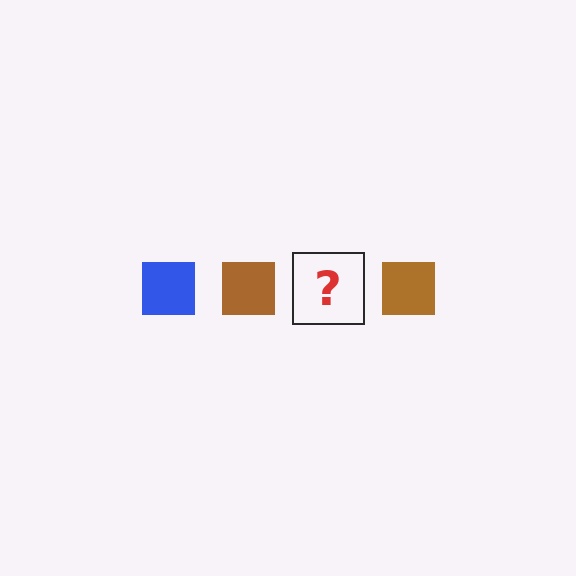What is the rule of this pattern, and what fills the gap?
The rule is that the pattern cycles through blue, brown squares. The gap should be filled with a blue square.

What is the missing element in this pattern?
The missing element is a blue square.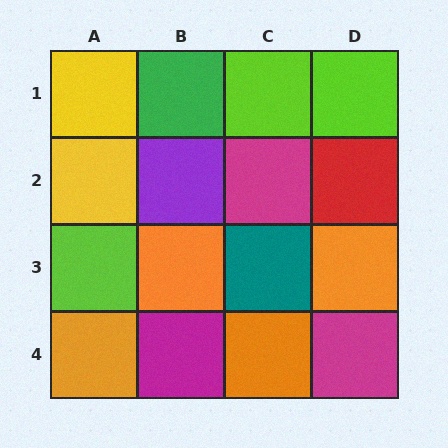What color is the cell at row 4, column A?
Orange.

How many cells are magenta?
3 cells are magenta.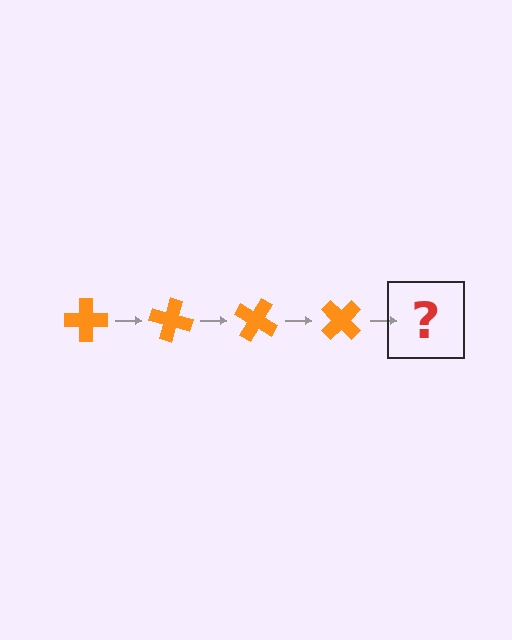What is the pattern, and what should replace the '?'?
The pattern is that the cross rotates 15 degrees each step. The '?' should be an orange cross rotated 60 degrees.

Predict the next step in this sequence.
The next step is an orange cross rotated 60 degrees.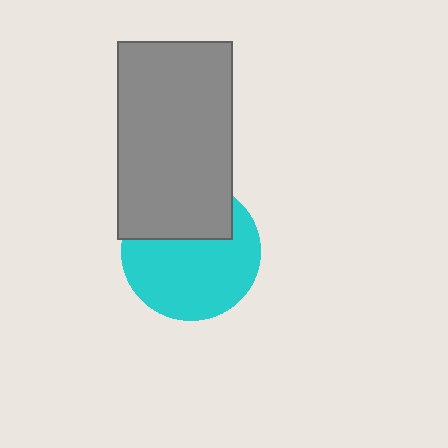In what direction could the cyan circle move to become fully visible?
The cyan circle could move down. That would shift it out from behind the gray rectangle entirely.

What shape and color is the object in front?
The object in front is a gray rectangle.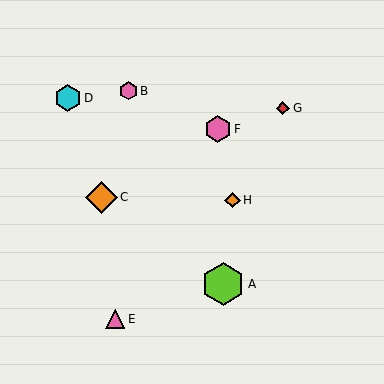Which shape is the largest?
The lime hexagon (labeled A) is the largest.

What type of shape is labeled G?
Shape G is a red diamond.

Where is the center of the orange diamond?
The center of the orange diamond is at (101, 197).